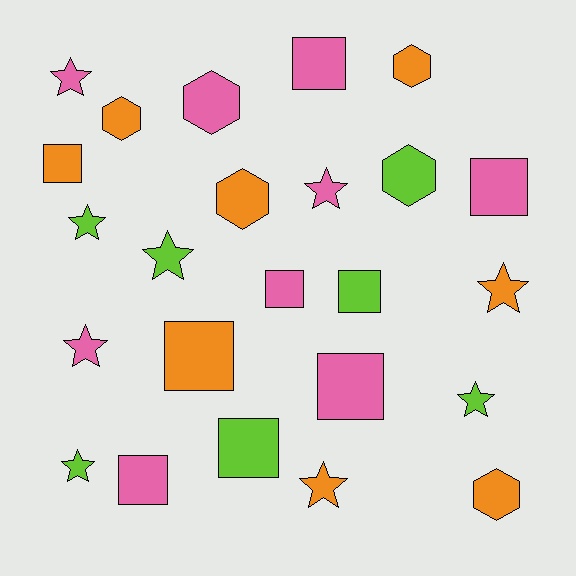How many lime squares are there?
There are 2 lime squares.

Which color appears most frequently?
Pink, with 9 objects.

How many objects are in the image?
There are 24 objects.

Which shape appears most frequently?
Square, with 9 objects.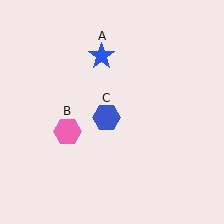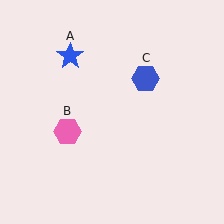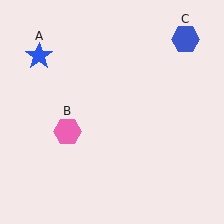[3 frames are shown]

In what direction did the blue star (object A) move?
The blue star (object A) moved left.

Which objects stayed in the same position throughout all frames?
Pink hexagon (object B) remained stationary.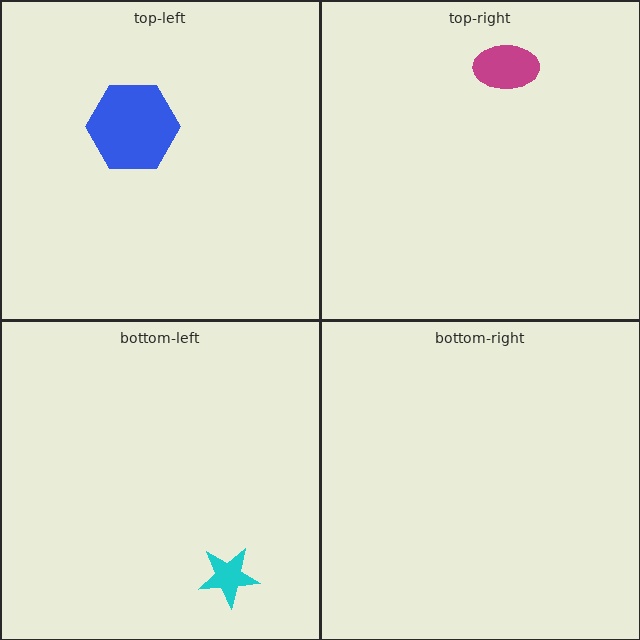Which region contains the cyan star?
The bottom-left region.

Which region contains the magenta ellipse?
The top-right region.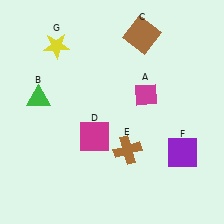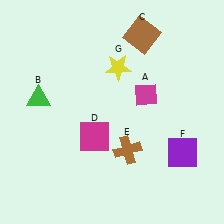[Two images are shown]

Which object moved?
The yellow star (G) moved right.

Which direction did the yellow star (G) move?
The yellow star (G) moved right.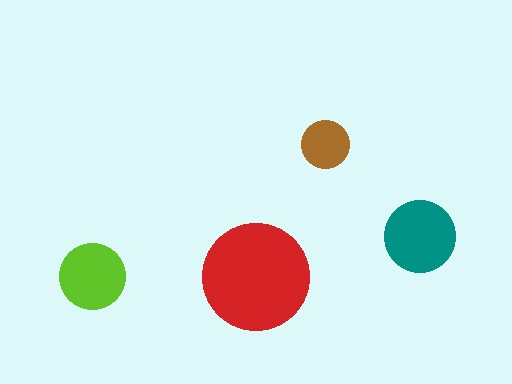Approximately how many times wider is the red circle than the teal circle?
About 1.5 times wider.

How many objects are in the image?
There are 4 objects in the image.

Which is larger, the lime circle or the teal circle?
The teal one.